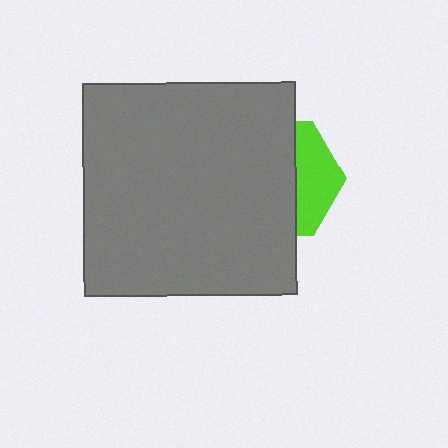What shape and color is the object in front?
The object in front is a gray square.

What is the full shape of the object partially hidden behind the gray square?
The partially hidden object is a lime hexagon.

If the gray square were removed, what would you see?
You would see the complete lime hexagon.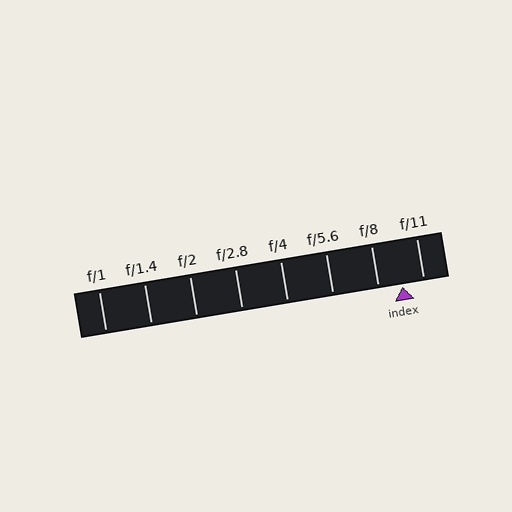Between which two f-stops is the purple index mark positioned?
The index mark is between f/8 and f/11.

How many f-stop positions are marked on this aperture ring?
There are 8 f-stop positions marked.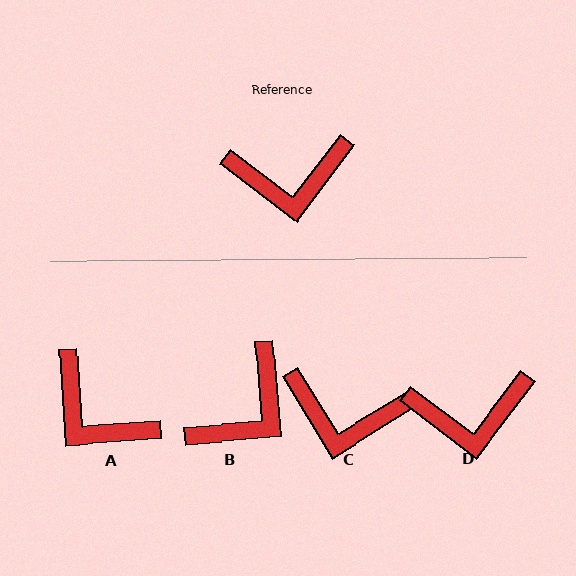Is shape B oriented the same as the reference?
No, it is off by about 42 degrees.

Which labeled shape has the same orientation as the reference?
D.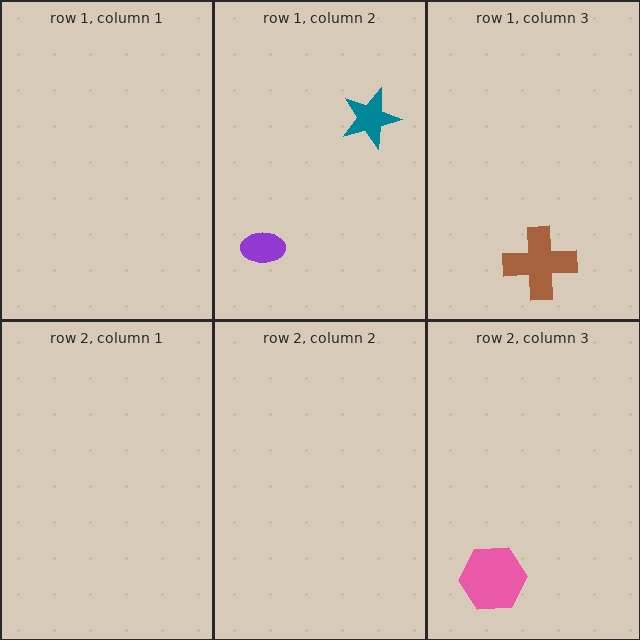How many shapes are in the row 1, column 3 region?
1.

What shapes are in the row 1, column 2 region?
The purple ellipse, the teal star.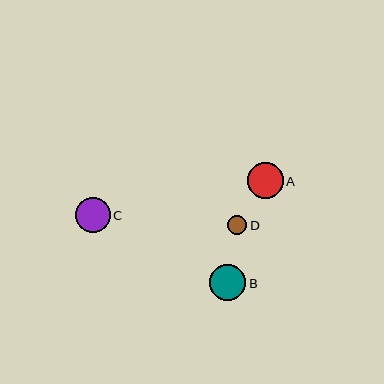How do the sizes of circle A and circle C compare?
Circle A and circle C are approximately the same size.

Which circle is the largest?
Circle B is the largest with a size of approximately 36 pixels.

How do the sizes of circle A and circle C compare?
Circle A and circle C are approximately the same size.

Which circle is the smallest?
Circle D is the smallest with a size of approximately 19 pixels.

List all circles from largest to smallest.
From largest to smallest: B, A, C, D.